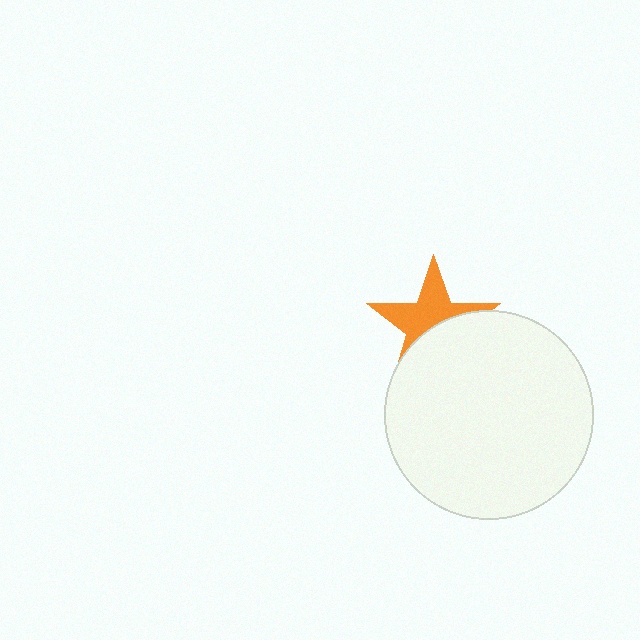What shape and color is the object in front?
The object in front is a white circle.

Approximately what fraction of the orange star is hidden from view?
Roughly 47% of the orange star is hidden behind the white circle.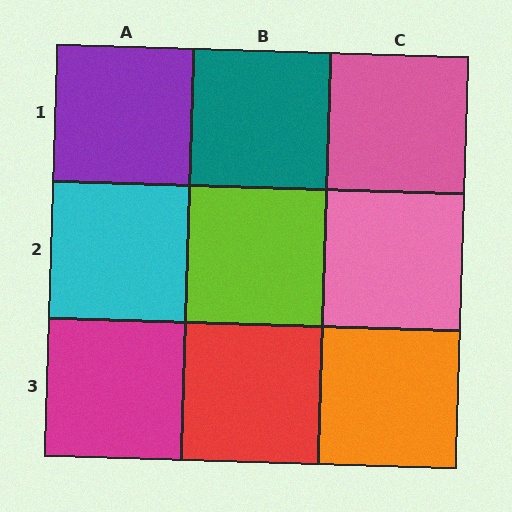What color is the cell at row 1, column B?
Teal.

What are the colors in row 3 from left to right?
Magenta, red, orange.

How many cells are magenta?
1 cell is magenta.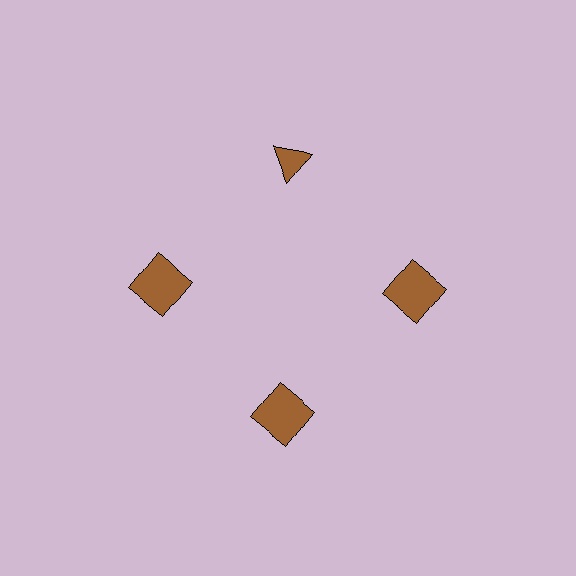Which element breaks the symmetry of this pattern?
The brown triangle at roughly the 12 o'clock position breaks the symmetry. All other shapes are brown squares.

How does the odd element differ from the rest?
It has a different shape: triangle instead of square.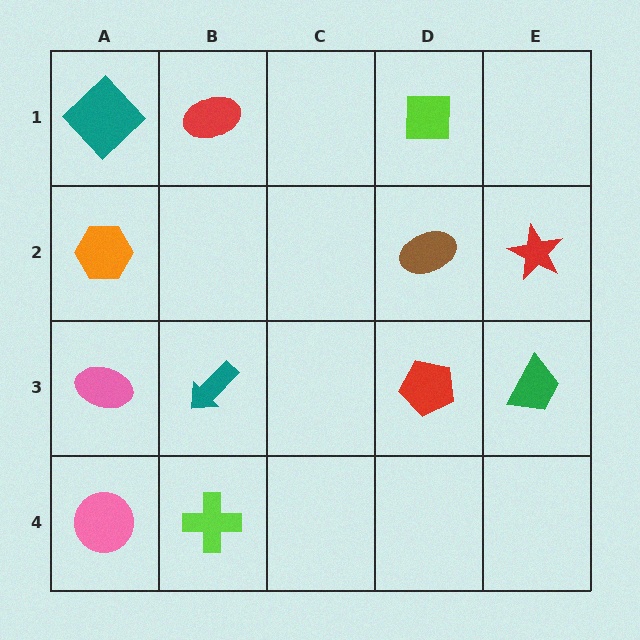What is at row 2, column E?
A red star.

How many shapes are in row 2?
3 shapes.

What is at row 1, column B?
A red ellipse.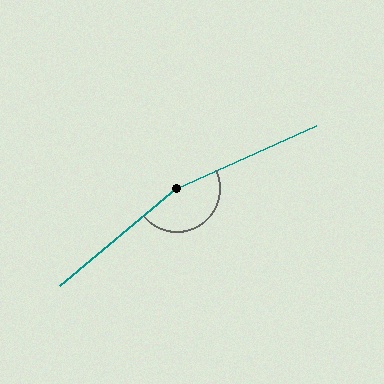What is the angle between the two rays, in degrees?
Approximately 165 degrees.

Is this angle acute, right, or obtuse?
It is obtuse.